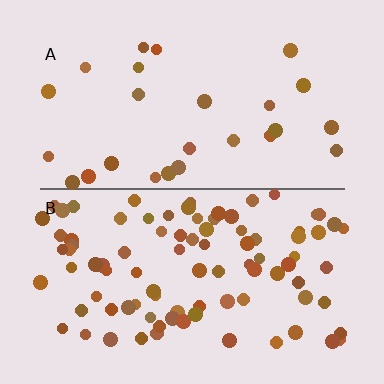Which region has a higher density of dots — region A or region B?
B (the bottom).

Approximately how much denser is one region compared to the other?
Approximately 3.4× — region B over region A.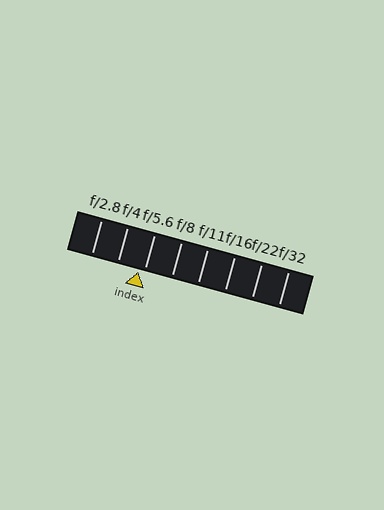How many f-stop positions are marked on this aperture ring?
There are 8 f-stop positions marked.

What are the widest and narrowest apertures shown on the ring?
The widest aperture shown is f/2.8 and the narrowest is f/32.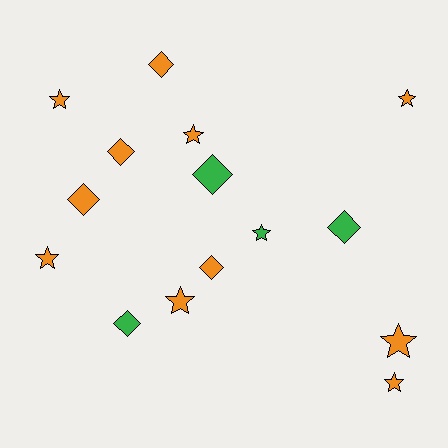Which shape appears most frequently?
Star, with 8 objects.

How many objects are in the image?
There are 15 objects.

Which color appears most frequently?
Orange, with 11 objects.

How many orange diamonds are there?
There are 4 orange diamonds.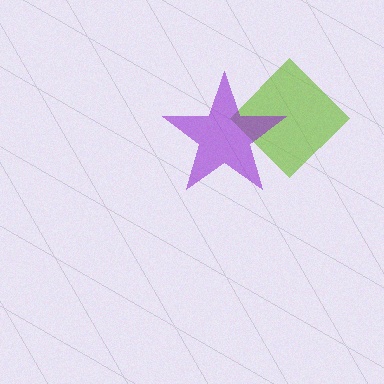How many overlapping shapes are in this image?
There are 2 overlapping shapes in the image.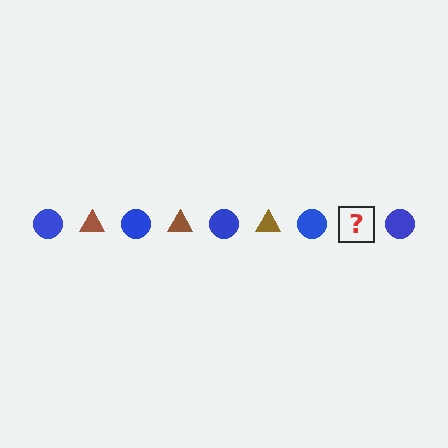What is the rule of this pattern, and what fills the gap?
The rule is that the pattern alternates between blue circle and brown triangle. The gap should be filled with a brown triangle.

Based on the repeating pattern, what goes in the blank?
The blank should be a brown triangle.